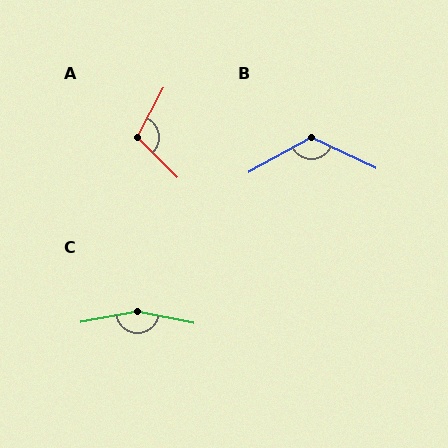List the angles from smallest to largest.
A (107°), B (126°), C (158°).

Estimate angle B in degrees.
Approximately 126 degrees.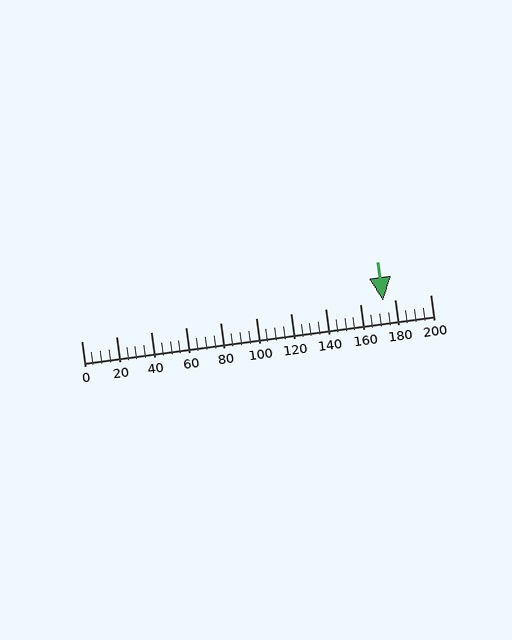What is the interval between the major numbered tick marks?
The major tick marks are spaced 20 units apart.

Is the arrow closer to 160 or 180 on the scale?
The arrow is closer to 180.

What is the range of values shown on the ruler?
The ruler shows values from 0 to 200.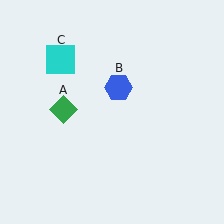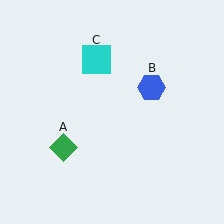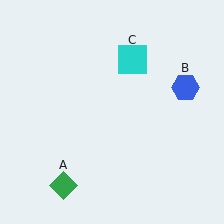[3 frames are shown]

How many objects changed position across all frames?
3 objects changed position: green diamond (object A), blue hexagon (object B), cyan square (object C).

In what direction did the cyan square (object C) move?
The cyan square (object C) moved right.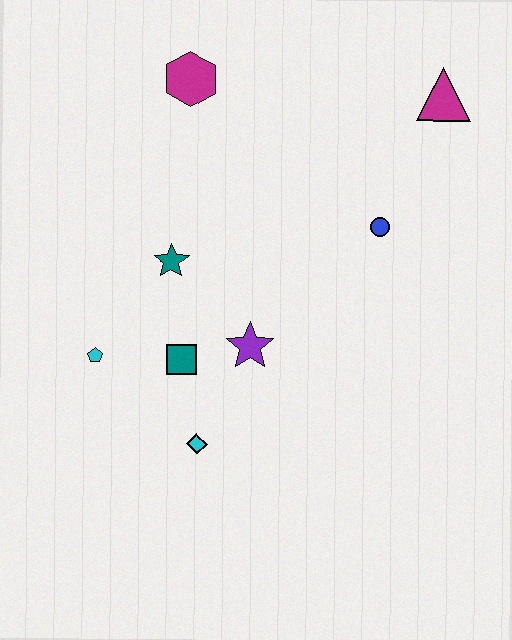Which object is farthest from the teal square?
The magenta triangle is farthest from the teal square.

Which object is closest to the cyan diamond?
The teal square is closest to the cyan diamond.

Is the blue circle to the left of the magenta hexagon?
No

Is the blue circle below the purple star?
No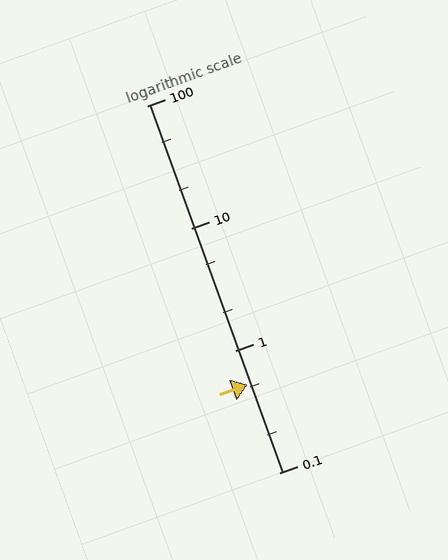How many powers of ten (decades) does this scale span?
The scale spans 3 decades, from 0.1 to 100.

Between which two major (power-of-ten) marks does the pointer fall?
The pointer is between 0.1 and 1.